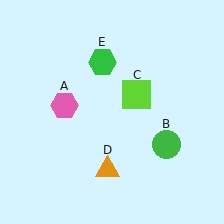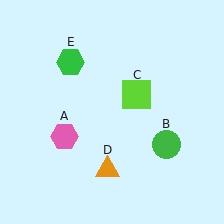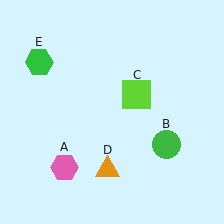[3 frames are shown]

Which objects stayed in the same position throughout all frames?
Green circle (object B) and lime square (object C) and orange triangle (object D) remained stationary.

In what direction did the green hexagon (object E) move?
The green hexagon (object E) moved left.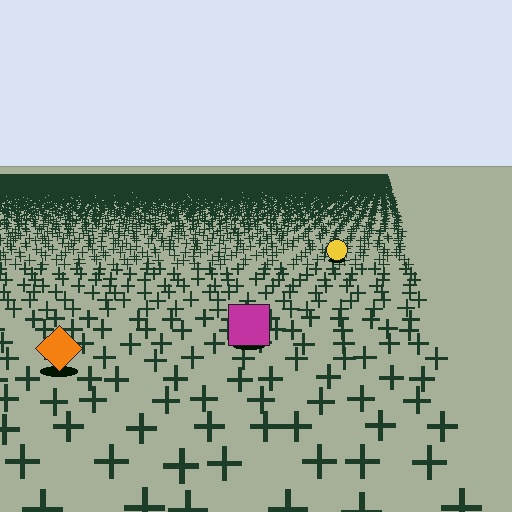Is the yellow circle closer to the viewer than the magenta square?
No. The magenta square is closer — you can tell from the texture gradient: the ground texture is coarser near it.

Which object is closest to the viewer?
The orange diamond is closest. The texture marks near it are larger and more spread out.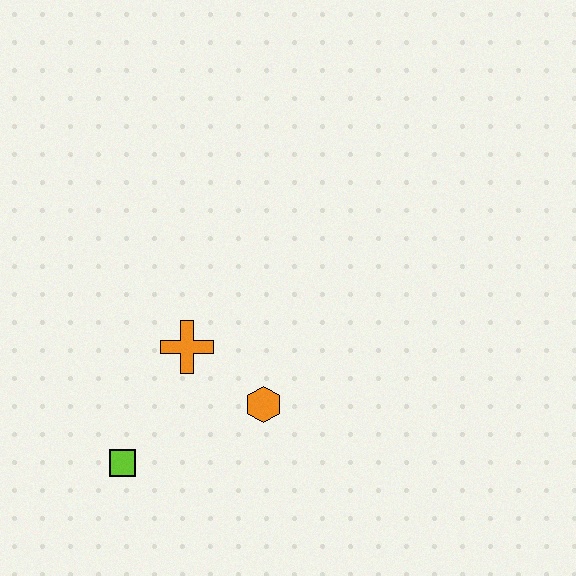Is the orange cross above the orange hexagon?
Yes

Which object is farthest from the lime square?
The orange hexagon is farthest from the lime square.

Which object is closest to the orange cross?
The orange hexagon is closest to the orange cross.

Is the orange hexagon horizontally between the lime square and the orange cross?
No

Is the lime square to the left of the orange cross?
Yes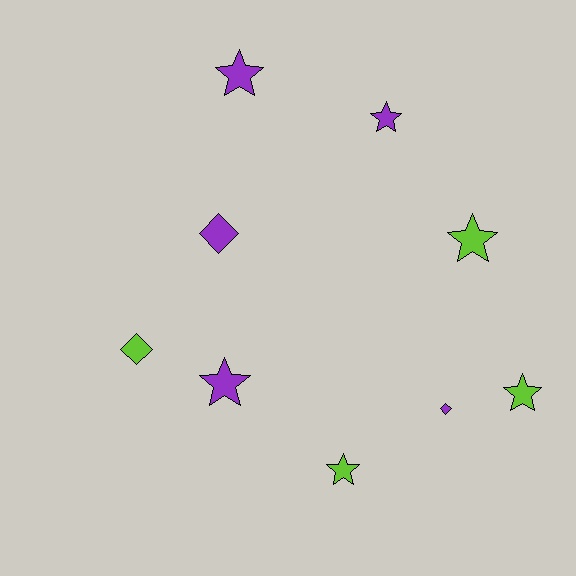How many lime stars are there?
There are 3 lime stars.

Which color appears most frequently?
Purple, with 5 objects.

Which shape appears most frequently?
Star, with 6 objects.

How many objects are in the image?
There are 9 objects.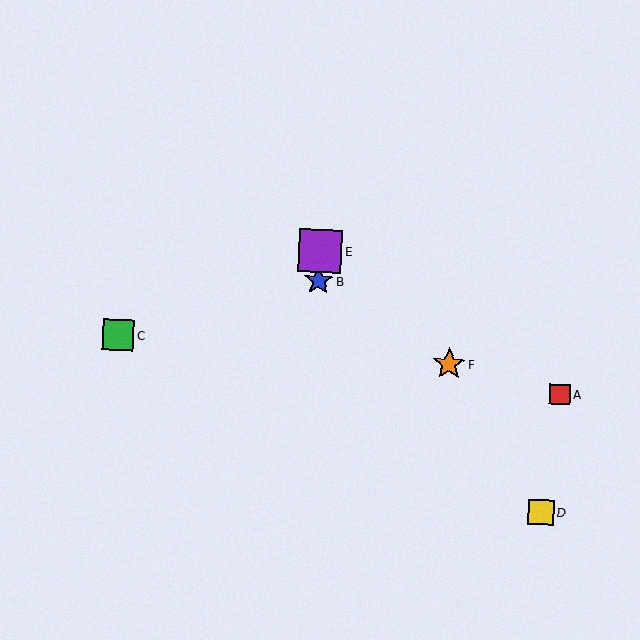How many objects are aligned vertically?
2 objects (B, E) are aligned vertically.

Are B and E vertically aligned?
Yes, both are at x≈319.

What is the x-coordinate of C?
Object C is at x≈118.